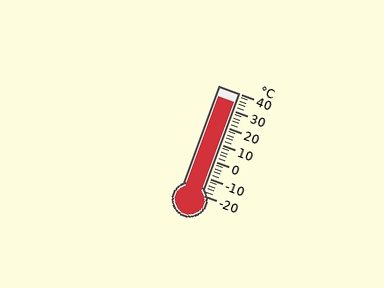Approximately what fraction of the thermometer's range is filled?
The thermometer is filled to approximately 90% of its range.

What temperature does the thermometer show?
The thermometer shows approximately 34°C.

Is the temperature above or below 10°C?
The temperature is above 10°C.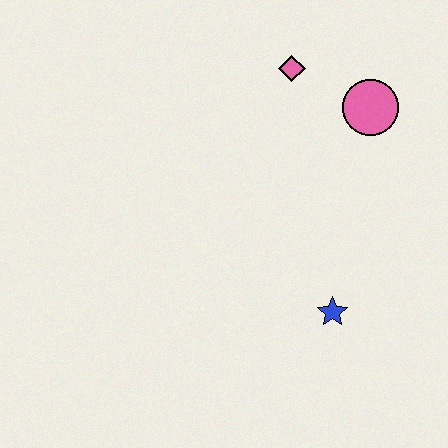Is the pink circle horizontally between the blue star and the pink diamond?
No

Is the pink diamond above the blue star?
Yes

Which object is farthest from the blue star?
The pink diamond is farthest from the blue star.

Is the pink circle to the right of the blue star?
Yes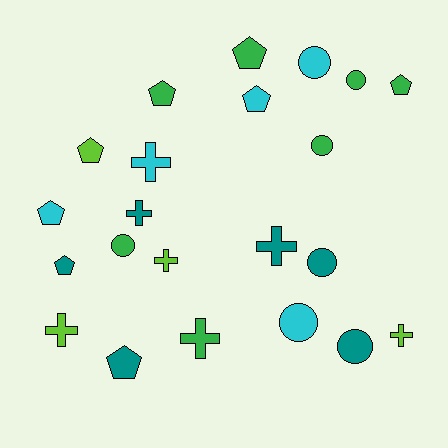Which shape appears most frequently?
Pentagon, with 8 objects.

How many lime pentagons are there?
There is 1 lime pentagon.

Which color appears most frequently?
Green, with 7 objects.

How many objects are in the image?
There are 22 objects.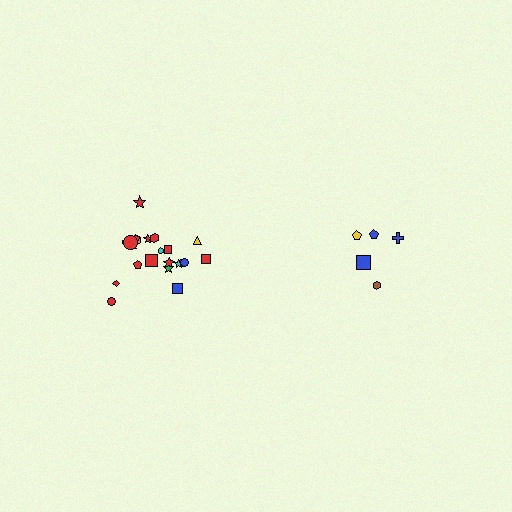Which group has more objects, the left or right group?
The left group.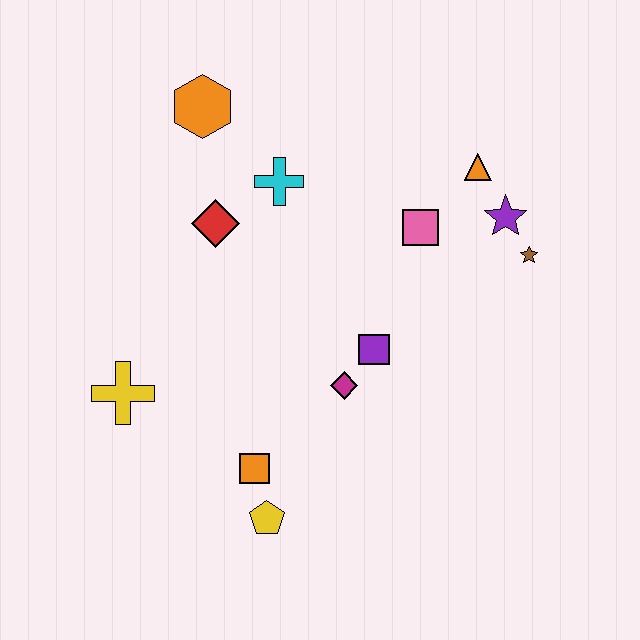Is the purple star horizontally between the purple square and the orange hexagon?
No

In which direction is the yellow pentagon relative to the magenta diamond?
The yellow pentagon is below the magenta diamond.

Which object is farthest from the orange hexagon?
The yellow pentagon is farthest from the orange hexagon.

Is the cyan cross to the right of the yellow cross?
Yes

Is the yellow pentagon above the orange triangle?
No